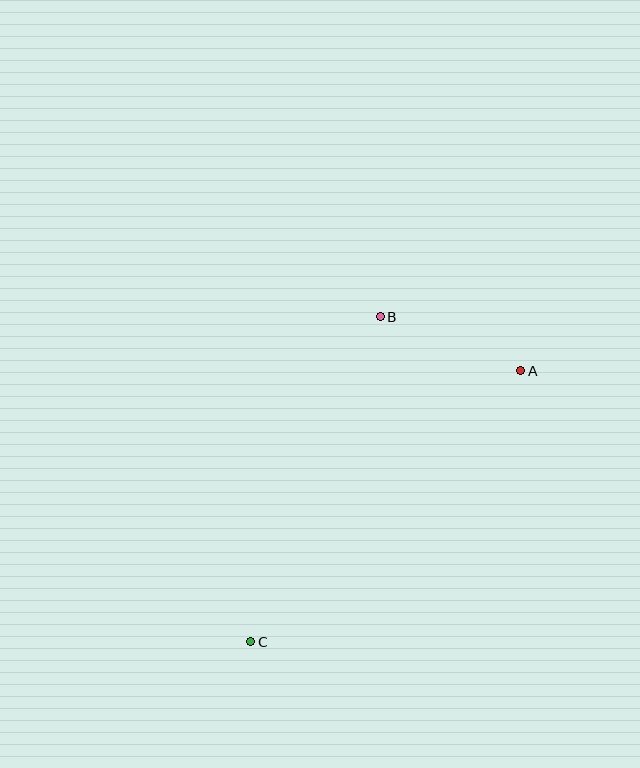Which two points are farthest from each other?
Points A and C are farthest from each other.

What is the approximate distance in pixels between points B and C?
The distance between B and C is approximately 350 pixels.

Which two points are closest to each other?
Points A and B are closest to each other.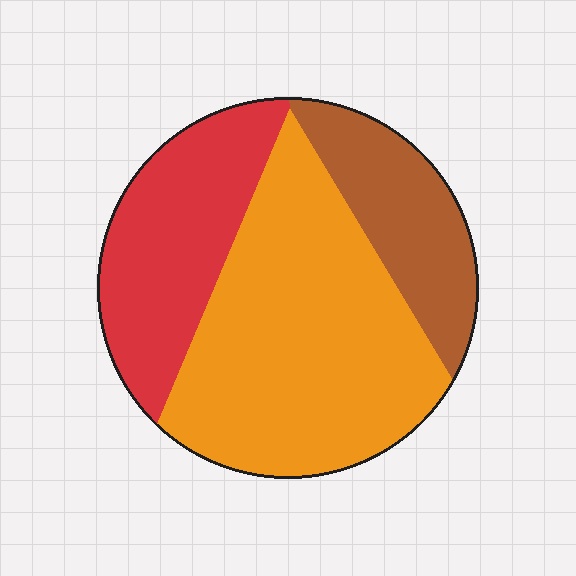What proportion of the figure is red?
Red covers around 30% of the figure.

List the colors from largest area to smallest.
From largest to smallest: orange, red, brown.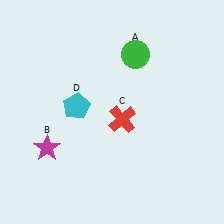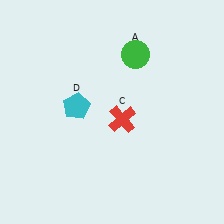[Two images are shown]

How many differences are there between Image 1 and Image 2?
There is 1 difference between the two images.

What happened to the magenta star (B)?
The magenta star (B) was removed in Image 2. It was in the bottom-left area of Image 1.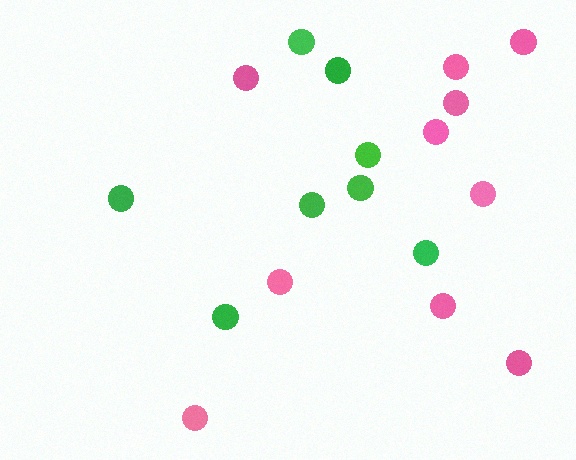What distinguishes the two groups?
There are 2 groups: one group of green circles (8) and one group of pink circles (10).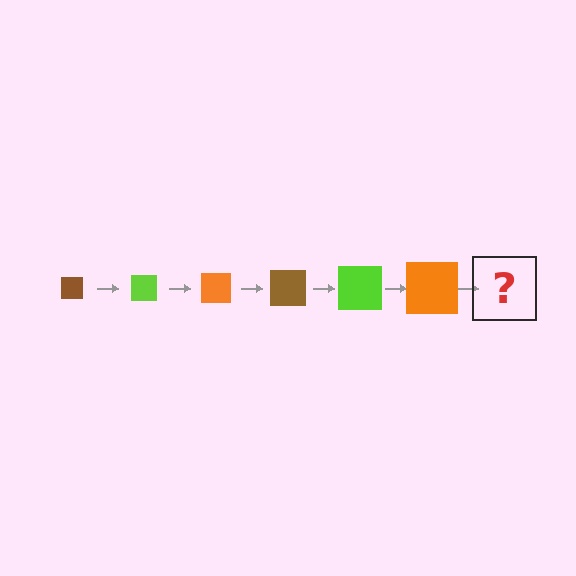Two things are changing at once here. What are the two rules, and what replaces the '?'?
The two rules are that the square grows larger each step and the color cycles through brown, lime, and orange. The '?' should be a brown square, larger than the previous one.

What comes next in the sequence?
The next element should be a brown square, larger than the previous one.